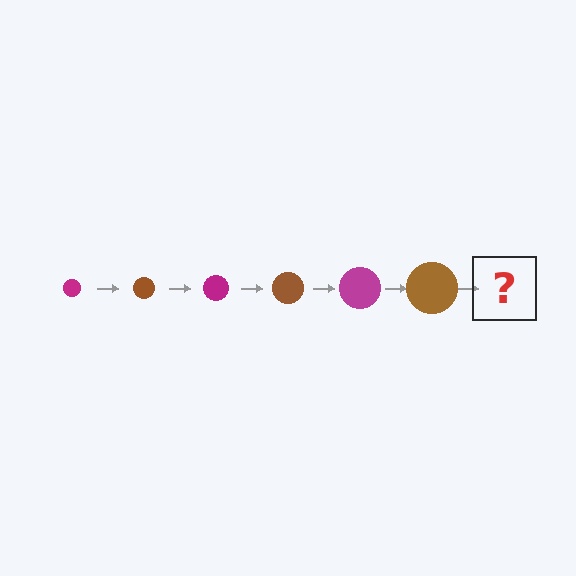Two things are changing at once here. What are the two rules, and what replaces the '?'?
The two rules are that the circle grows larger each step and the color cycles through magenta and brown. The '?' should be a magenta circle, larger than the previous one.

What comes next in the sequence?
The next element should be a magenta circle, larger than the previous one.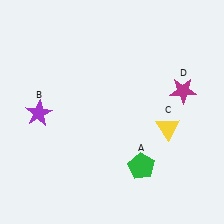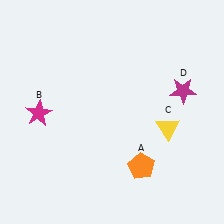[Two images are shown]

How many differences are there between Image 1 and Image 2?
There are 2 differences between the two images.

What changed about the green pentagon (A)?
In Image 1, A is green. In Image 2, it changed to orange.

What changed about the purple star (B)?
In Image 1, B is purple. In Image 2, it changed to magenta.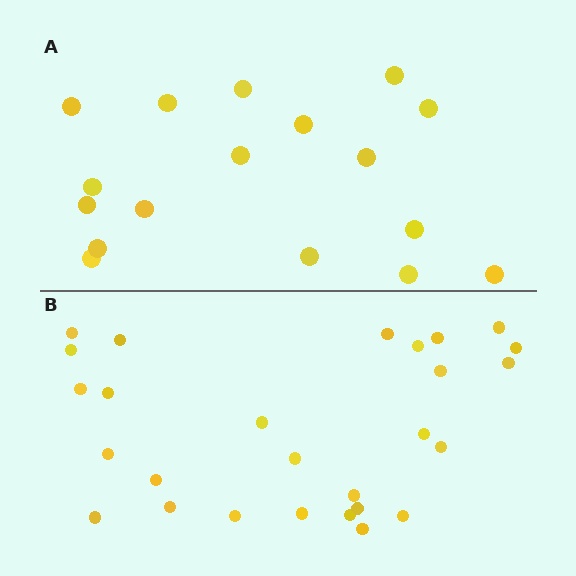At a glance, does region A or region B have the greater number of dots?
Region B (the bottom region) has more dots.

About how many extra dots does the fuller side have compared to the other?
Region B has roughly 10 or so more dots than region A.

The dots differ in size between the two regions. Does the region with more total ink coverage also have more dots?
No. Region A has more total ink coverage because its dots are larger, but region B actually contains more individual dots. Total area can be misleading — the number of items is what matters here.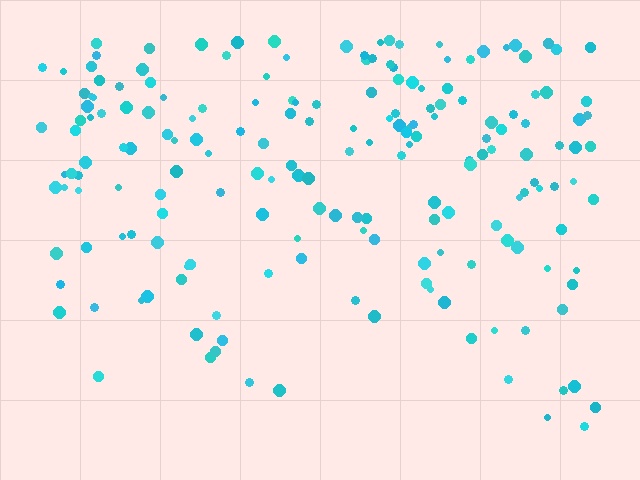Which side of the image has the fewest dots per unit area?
The bottom.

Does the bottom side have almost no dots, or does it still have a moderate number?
Still a moderate number, just noticeably fewer than the top.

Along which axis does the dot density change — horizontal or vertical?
Vertical.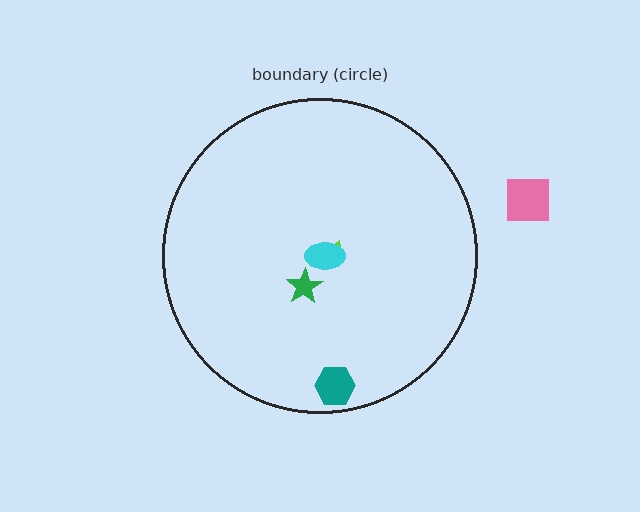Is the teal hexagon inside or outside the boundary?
Inside.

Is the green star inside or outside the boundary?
Inside.